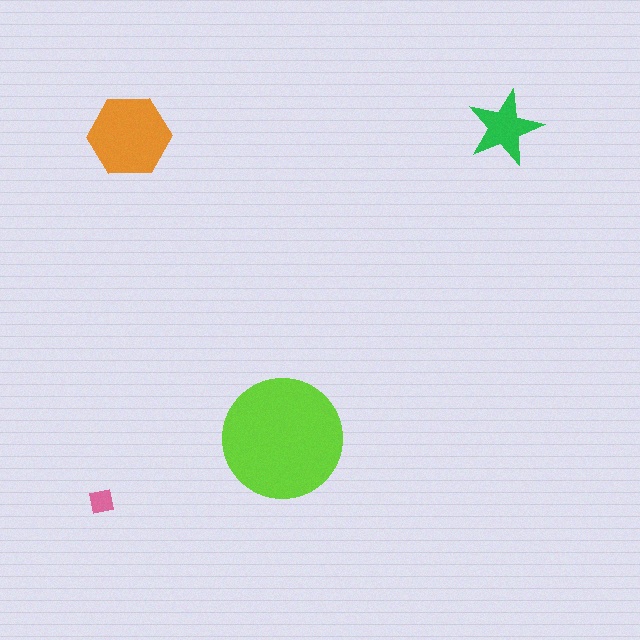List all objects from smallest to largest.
The pink square, the green star, the orange hexagon, the lime circle.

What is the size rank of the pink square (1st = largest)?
4th.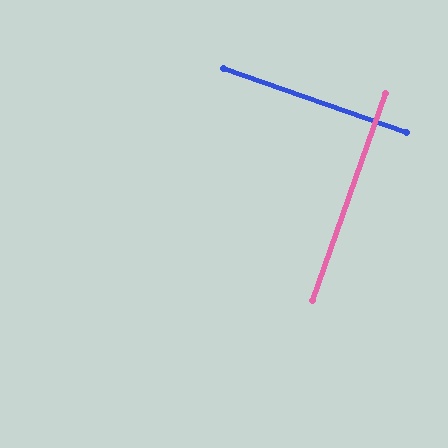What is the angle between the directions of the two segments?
Approximately 90 degrees.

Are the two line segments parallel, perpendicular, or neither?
Perpendicular — they meet at approximately 90°.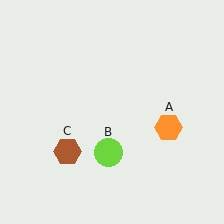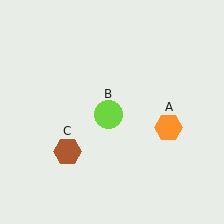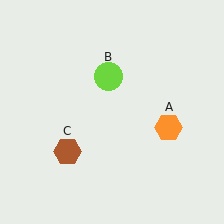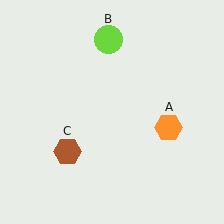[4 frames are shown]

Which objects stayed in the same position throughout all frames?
Orange hexagon (object A) and brown hexagon (object C) remained stationary.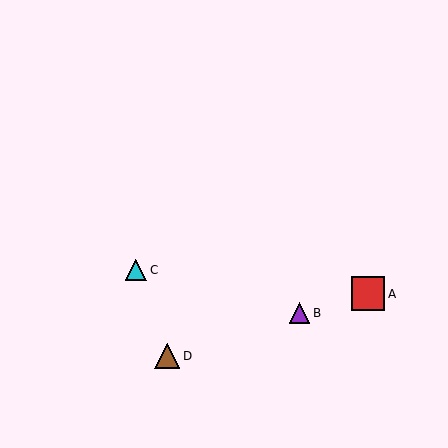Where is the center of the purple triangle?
The center of the purple triangle is at (299, 313).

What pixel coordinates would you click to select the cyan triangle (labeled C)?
Click at (136, 270) to select the cyan triangle C.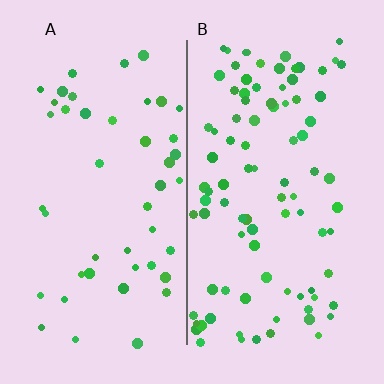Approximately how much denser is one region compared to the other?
Approximately 2.0× — region B over region A.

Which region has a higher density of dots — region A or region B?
B (the right).